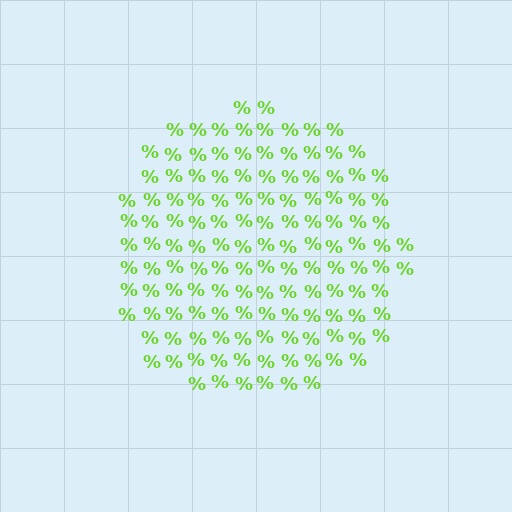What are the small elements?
The small elements are percent signs.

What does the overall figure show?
The overall figure shows a circle.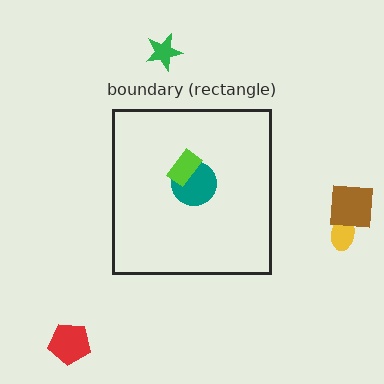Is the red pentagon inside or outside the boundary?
Outside.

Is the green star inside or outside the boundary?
Outside.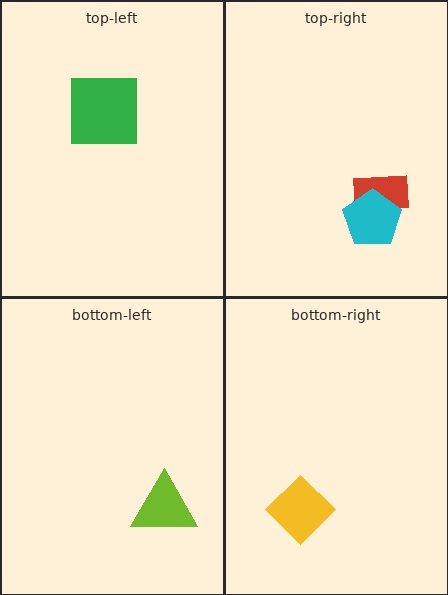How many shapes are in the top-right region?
2.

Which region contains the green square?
The top-left region.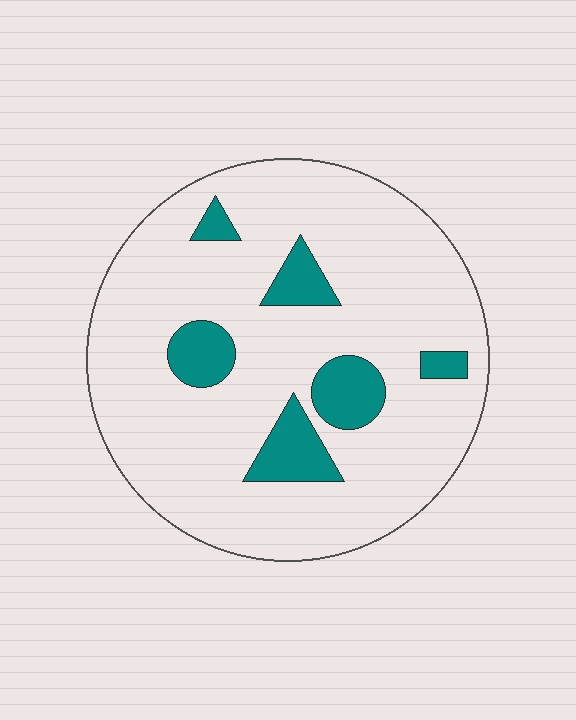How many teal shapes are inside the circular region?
6.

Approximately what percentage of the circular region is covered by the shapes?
Approximately 15%.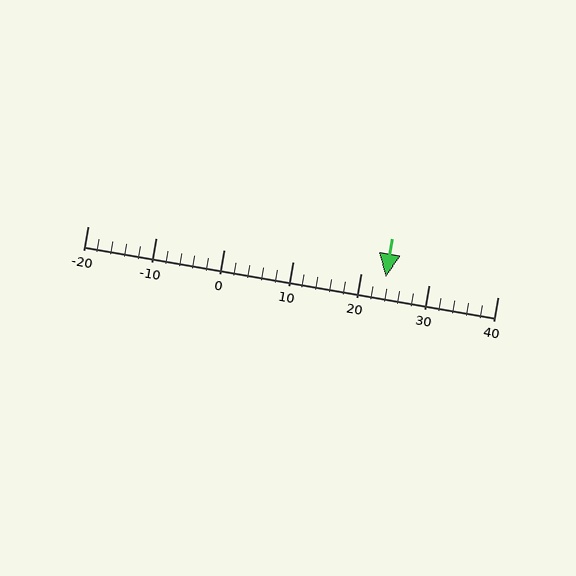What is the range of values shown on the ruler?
The ruler shows values from -20 to 40.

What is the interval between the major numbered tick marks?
The major tick marks are spaced 10 units apart.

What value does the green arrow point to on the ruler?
The green arrow points to approximately 24.